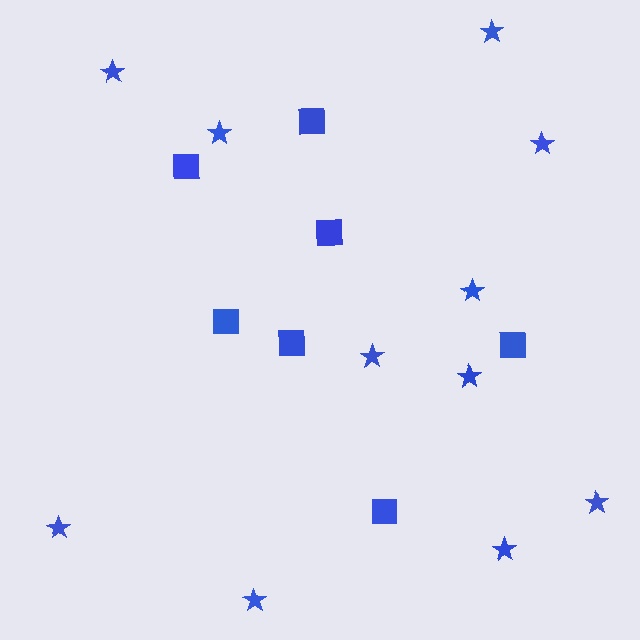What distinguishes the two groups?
There are 2 groups: one group of stars (11) and one group of squares (7).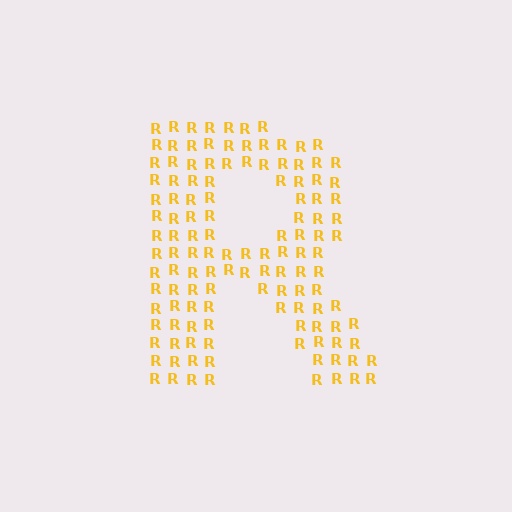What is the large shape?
The large shape is the letter R.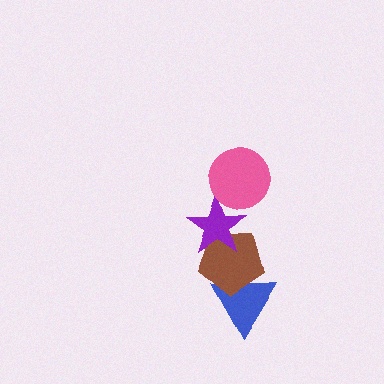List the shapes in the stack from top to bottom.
From top to bottom: the pink circle, the purple star, the brown pentagon, the blue triangle.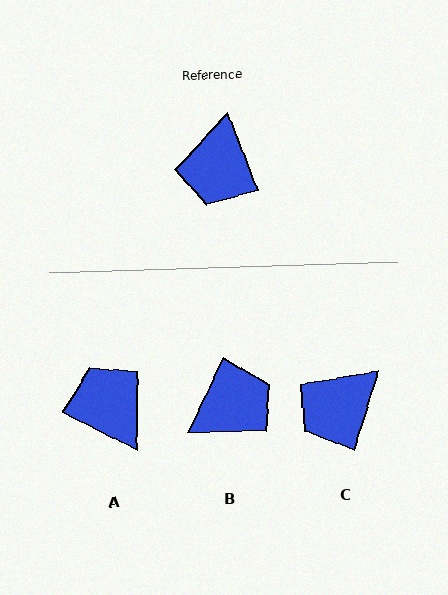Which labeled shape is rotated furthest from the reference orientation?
A, about 137 degrees away.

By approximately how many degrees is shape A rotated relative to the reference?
Approximately 137 degrees clockwise.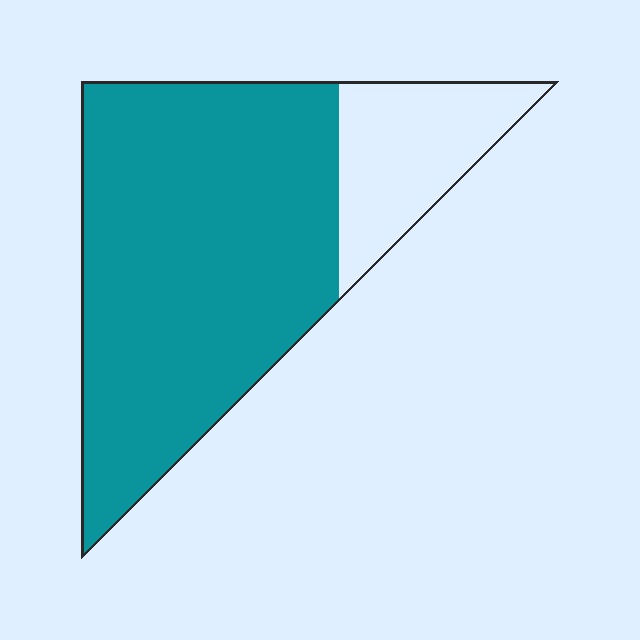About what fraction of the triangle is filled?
About four fifths (4/5).